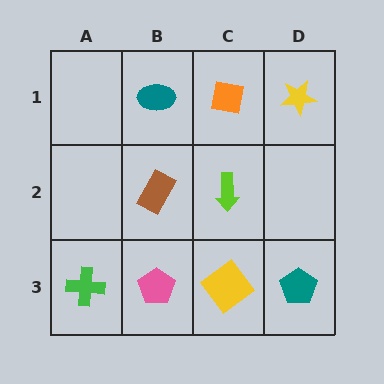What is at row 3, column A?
A green cross.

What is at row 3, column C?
A yellow diamond.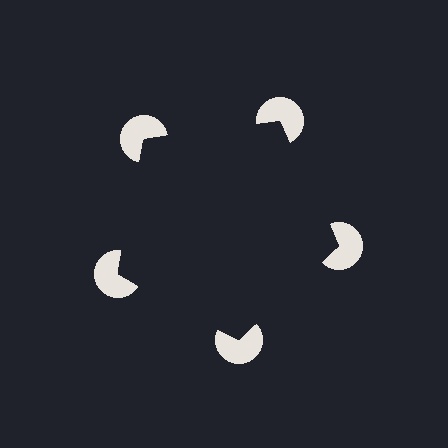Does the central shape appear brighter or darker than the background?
It typically appears slightly darker than the background, even though no actual brightness change is drawn.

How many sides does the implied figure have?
5 sides.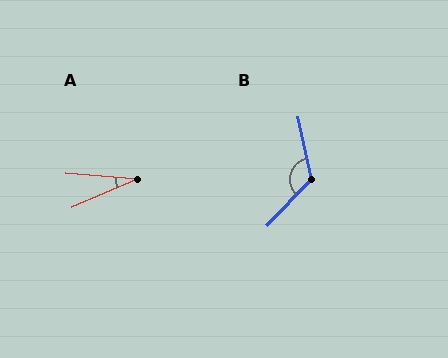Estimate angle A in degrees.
Approximately 29 degrees.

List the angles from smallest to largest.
A (29°), B (124°).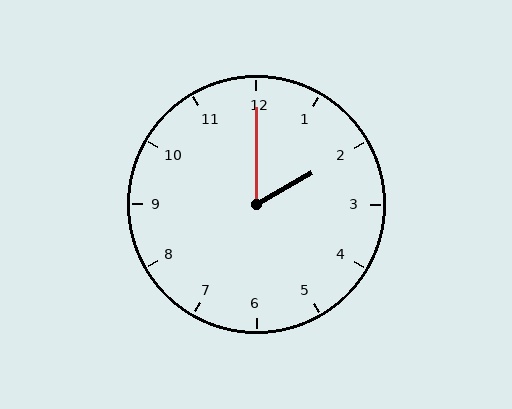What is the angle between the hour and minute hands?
Approximately 60 degrees.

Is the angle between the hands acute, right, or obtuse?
It is acute.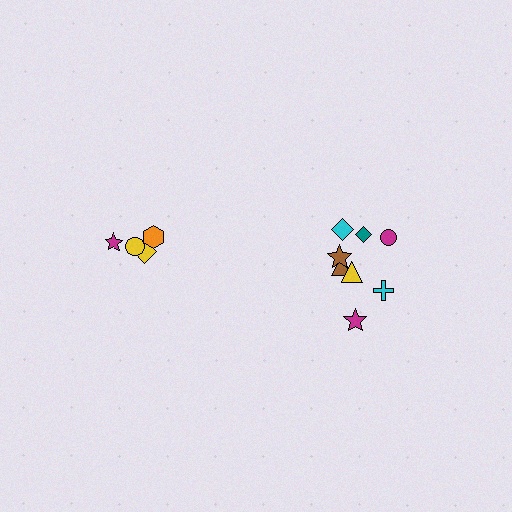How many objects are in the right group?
There are 8 objects.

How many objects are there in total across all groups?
There are 12 objects.